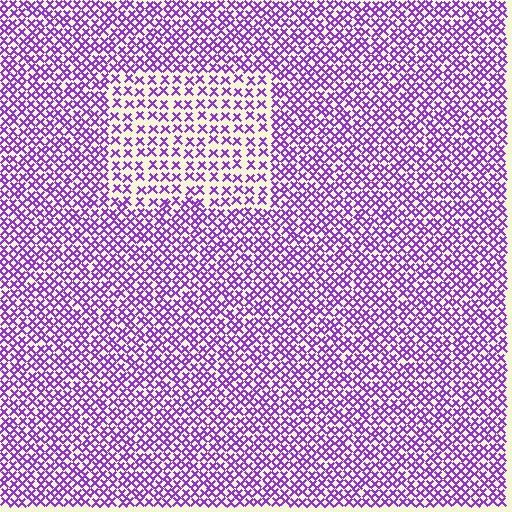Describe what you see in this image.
The image contains small purple elements arranged at two different densities. A rectangle-shaped region is visible where the elements are less densely packed than the surrounding area.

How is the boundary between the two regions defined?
The boundary is defined by a change in element density (approximately 1.8x ratio). All elements are the same color, size, and shape.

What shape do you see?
I see a rectangle.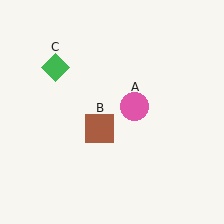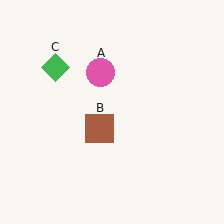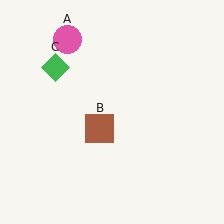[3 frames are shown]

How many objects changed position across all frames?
1 object changed position: pink circle (object A).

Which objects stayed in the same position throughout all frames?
Brown square (object B) and green diamond (object C) remained stationary.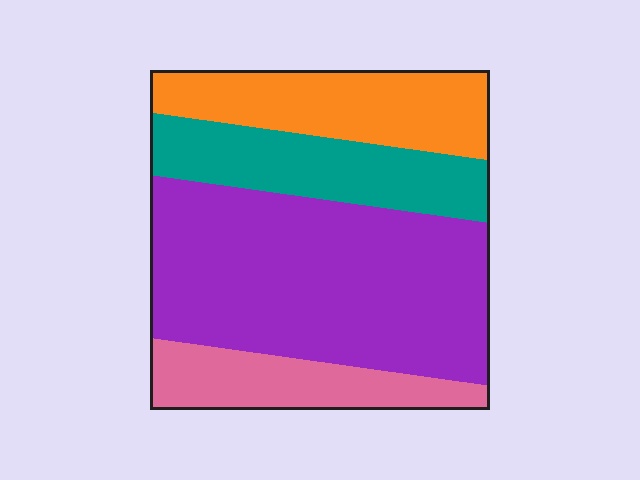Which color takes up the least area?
Pink, at roughly 15%.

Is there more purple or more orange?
Purple.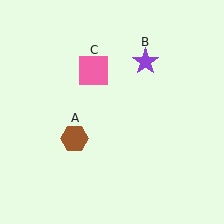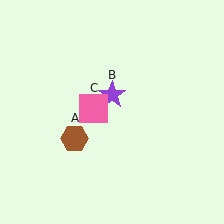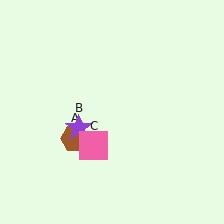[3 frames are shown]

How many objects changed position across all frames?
2 objects changed position: purple star (object B), pink square (object C).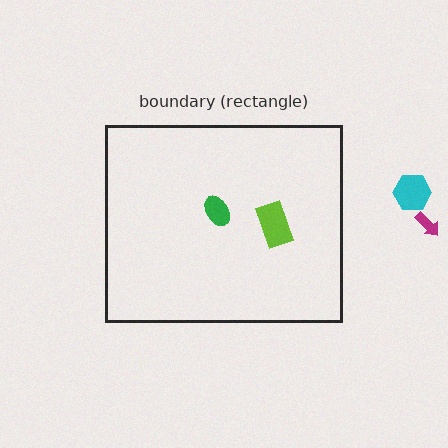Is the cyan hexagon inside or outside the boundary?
Outside.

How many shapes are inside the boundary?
2 inside, 2 outside.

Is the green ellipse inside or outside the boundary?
Inside.